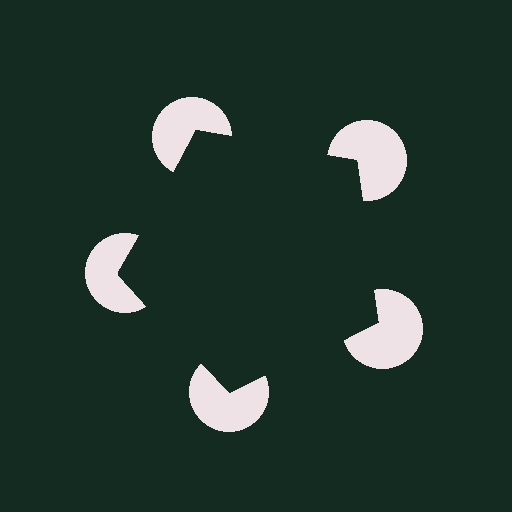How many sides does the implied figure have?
5 sides.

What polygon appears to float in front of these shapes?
An illusory pentagon — its edges are inferred from the aligned wedge cuts in the pac-man discs, not physically drawn.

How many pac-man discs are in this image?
There are 5 — one at each vertex of the illusory pentagon.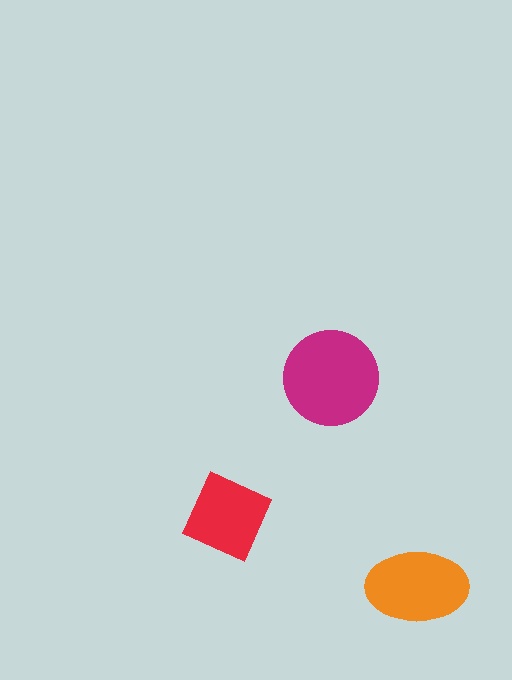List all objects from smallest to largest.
The red square, the orange ellipse, the magenta circle.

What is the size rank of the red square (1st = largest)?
3rd.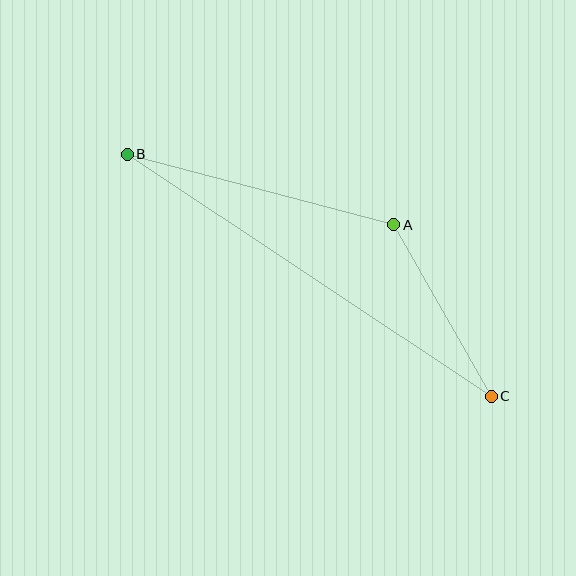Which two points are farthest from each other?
Points B and C are farthest from each other.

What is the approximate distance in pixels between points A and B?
The distance between A and B is approximately 276 pixels.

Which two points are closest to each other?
Points A and C are closest to each other.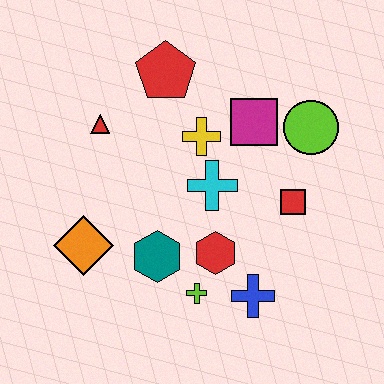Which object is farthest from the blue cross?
The red pentagon is farthest from the blue cross.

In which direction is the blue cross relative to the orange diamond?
The blue cross is to the right of the orange diamond.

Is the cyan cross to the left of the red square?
Yes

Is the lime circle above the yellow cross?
Yes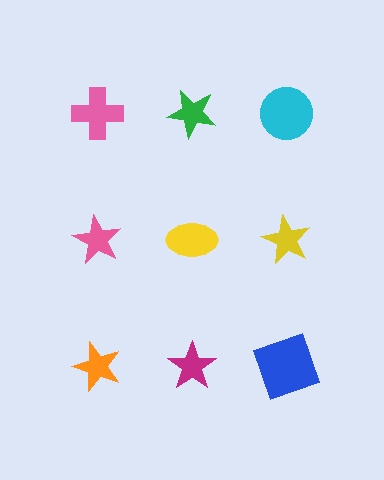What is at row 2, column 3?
A yellow star.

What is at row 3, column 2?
A magenta star.